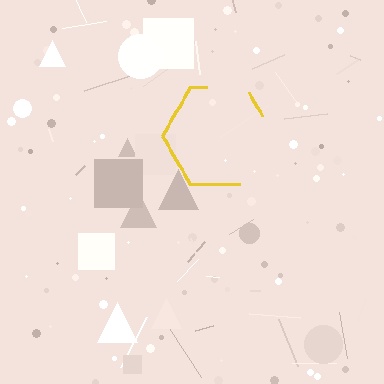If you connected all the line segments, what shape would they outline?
They would outline a hexagon.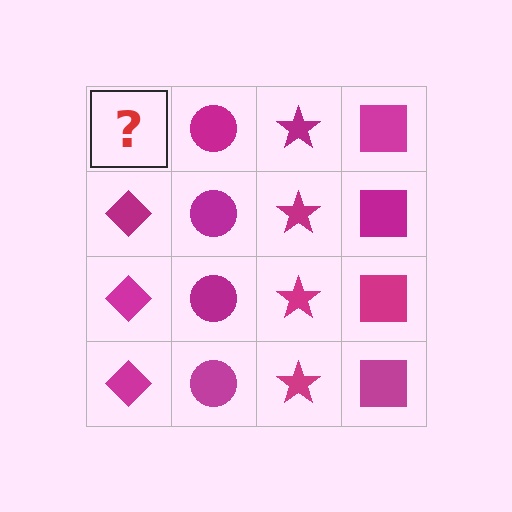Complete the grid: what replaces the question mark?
The question mark should be replaced with a magenta diamond.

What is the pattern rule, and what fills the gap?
The rule is that each column has a consistent shape. The gap should be filled with a magenta diamond.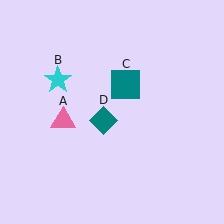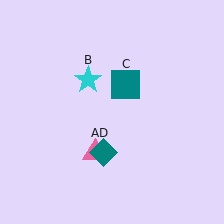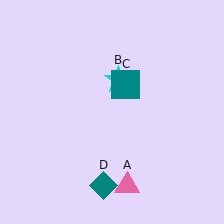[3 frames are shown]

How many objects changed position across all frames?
3 objects changed position: pink triangle (object A), cyan star (object B), teal diamond (object D).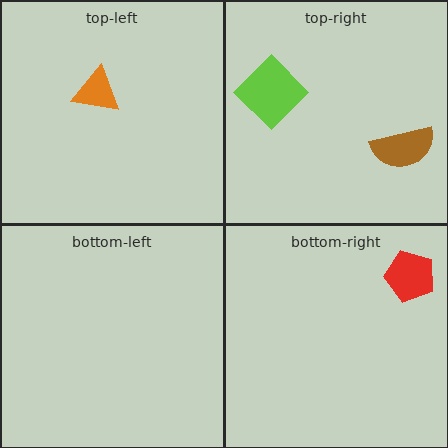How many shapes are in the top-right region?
2.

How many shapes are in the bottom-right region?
1.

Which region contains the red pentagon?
The bottom-right region.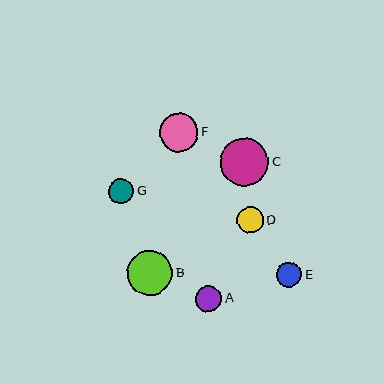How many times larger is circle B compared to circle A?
Circle B is approximately 1.7 times the size of circle A.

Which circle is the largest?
Circle C is the largest with a size of approximately 48 pixels.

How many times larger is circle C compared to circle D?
Circle C is approximately 1.8 times the size of circle D.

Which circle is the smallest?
Circle E is the smallest with a size of approximately 25 pixels.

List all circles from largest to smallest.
From largest to smallest: C, B, F, A, D, G, E.